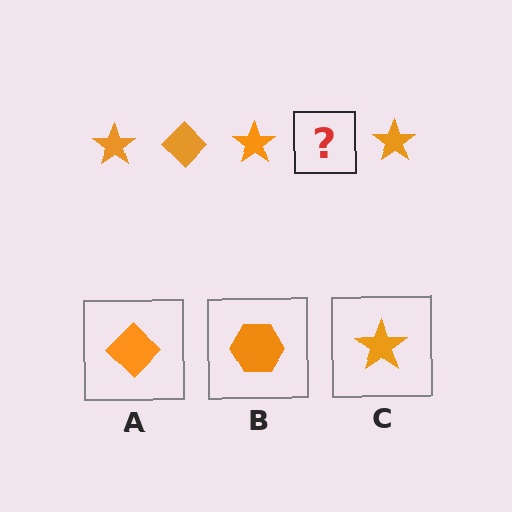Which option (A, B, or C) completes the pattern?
A.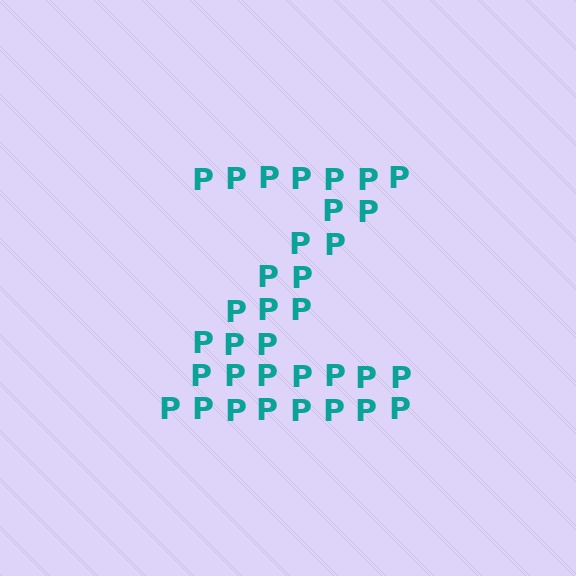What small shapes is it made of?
It is made of small letter P's.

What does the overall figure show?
The overall figure shows the letter Z.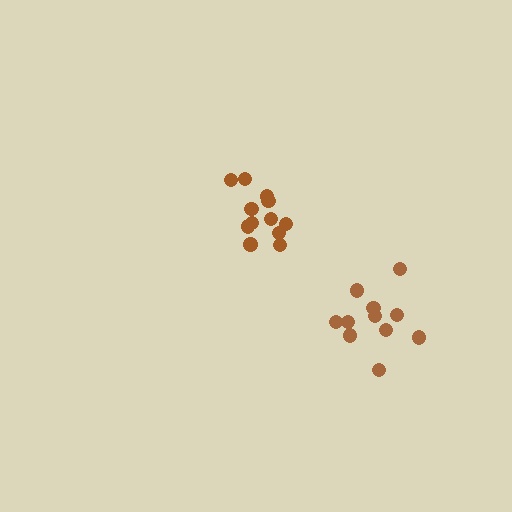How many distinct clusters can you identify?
There are 2 distinct clusters.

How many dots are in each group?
Group 1: 11 dots, Group 2: 12 dots (23 total).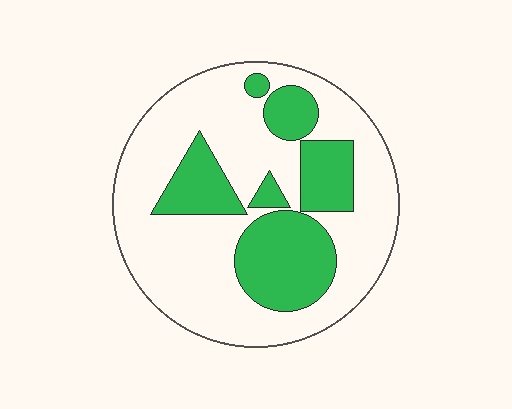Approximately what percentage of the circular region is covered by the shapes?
Approximately 30%.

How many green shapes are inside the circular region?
6.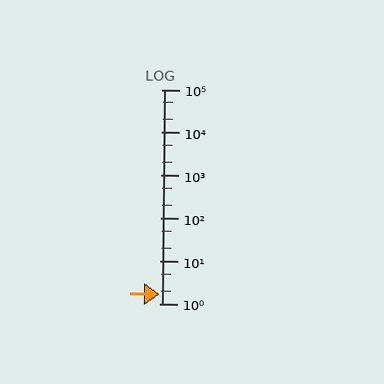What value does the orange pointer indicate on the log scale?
The pointer indicates approximately 1.7.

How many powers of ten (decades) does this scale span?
The scale spans 5 decades, from 1 to 100000.